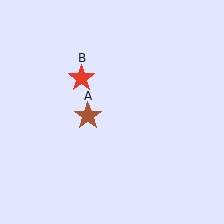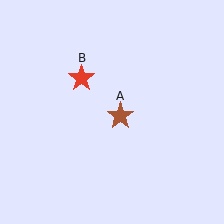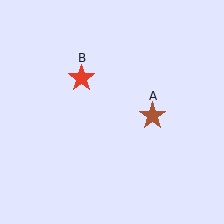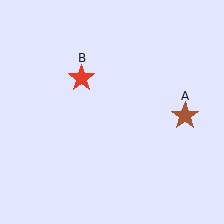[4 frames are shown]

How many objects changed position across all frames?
1 object changed position: brown star (object A).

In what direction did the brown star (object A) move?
The brown star (object A) moved right.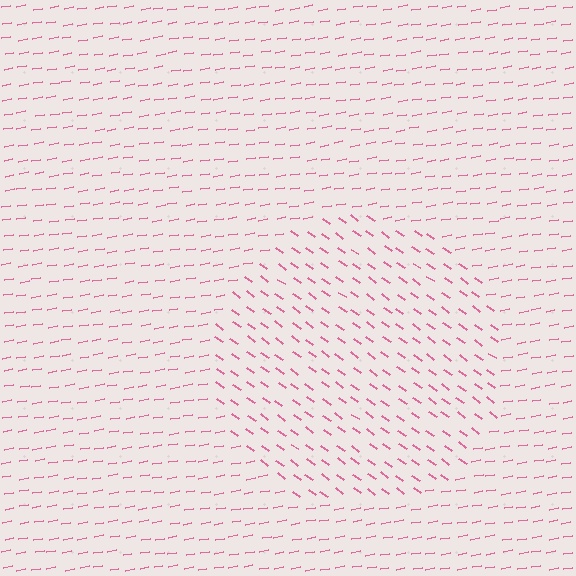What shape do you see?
I see a circle.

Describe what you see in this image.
The image is filled with small pink line segments. A circle region in the image has lines oriented differently from the surrounding lines, creating a visible texture boundary.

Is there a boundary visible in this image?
Yes, there is a texture boundary formed by a change in line orientation.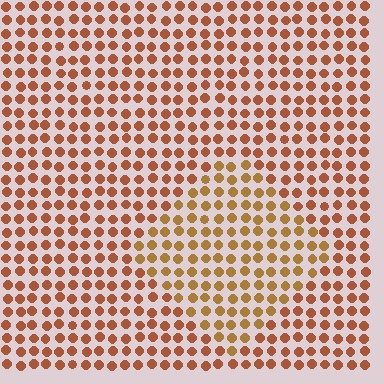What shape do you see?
I see a diamond.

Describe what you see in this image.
The image is filled with small brown elements in a uniform arrangement. A diamond-shaped region is visible where the elements are tinted to a slightly different hue, forming a subtle color boundary.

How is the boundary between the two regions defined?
The boundary is defined purely by a slight shift in hue (about 22 degrees). Spacing, size, and orientation are identical on both sides.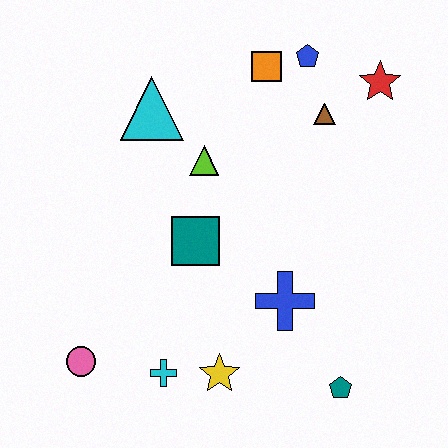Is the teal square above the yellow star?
Yes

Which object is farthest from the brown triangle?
The pink circle is farthest from the brown triangle.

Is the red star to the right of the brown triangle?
Yes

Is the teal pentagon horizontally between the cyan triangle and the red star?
Yes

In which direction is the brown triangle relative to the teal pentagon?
The brown triangle is above the teal pentagon.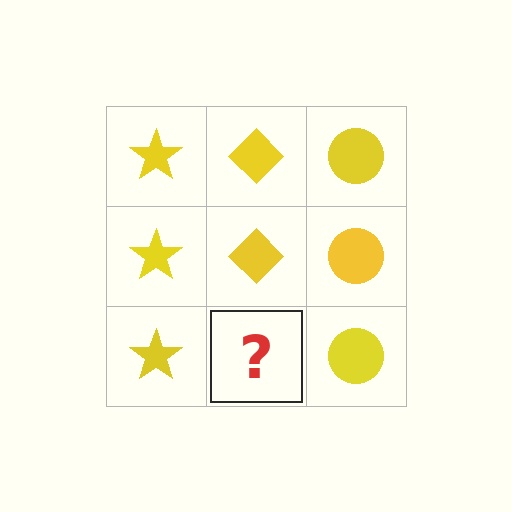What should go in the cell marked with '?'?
The missing cell should contain a yellow diamond.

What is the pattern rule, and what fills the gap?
The rule is that each column has a consistent shape. The gap should be filled with a yellow diamond.